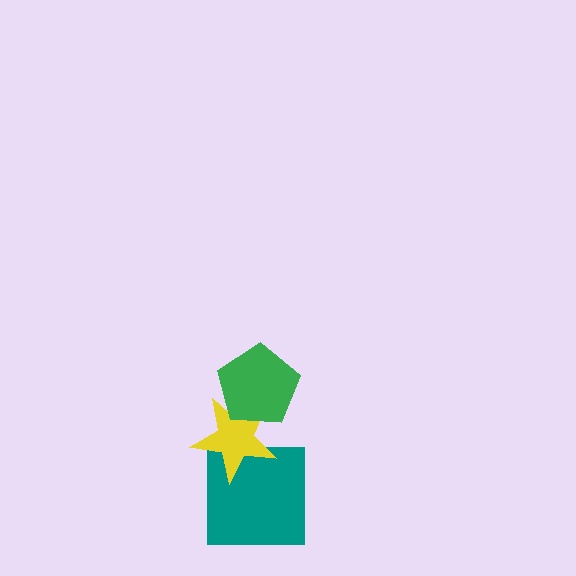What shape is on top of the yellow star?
The green pentagon is on top of the yellow star.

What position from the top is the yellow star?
The yellow star is 2nd from the top.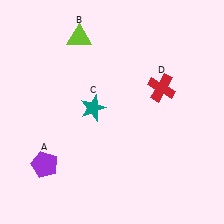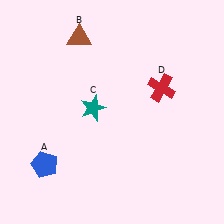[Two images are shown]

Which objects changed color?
A changed from purple to blue. B changed from lime to brown.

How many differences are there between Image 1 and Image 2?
There are 2 differences between the two images.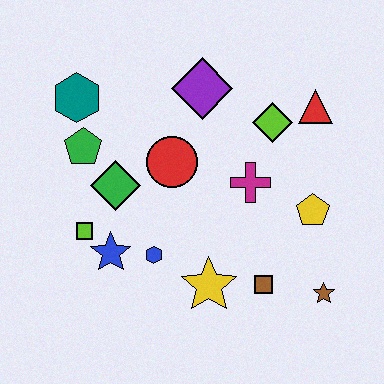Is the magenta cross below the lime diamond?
Yes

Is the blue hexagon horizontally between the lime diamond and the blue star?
Yes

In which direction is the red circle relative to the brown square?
The red circle is above the brown square.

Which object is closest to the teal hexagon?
The green pentagon is closest to the teal hexagon.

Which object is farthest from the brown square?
The teal hexagon is farthest from the brown square.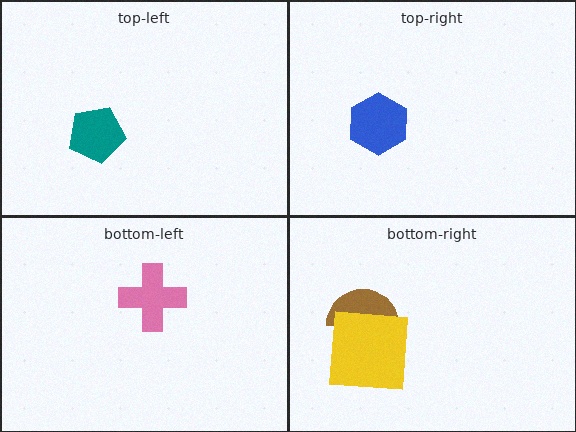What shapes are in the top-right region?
The blue hexagon.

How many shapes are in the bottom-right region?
2.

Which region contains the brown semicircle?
The bottom-right region.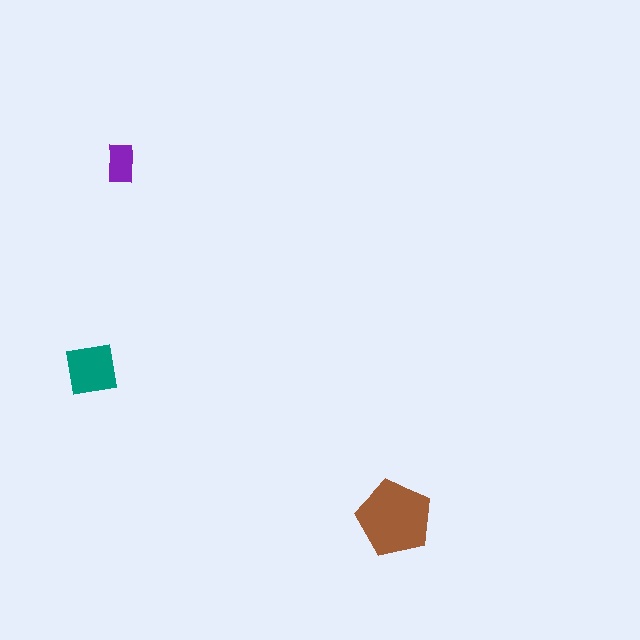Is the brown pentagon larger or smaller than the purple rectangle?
Larger.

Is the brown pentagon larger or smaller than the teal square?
Larger.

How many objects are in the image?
There are 3 objects in the image.